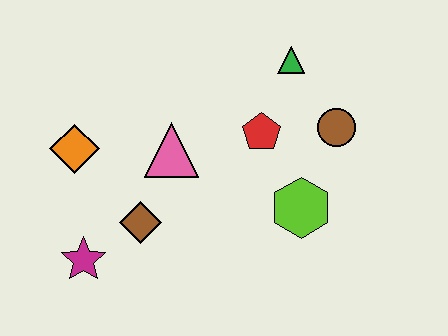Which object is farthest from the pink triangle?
The brown circle is farthest from the pink triangle.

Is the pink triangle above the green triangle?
No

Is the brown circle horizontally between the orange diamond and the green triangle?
No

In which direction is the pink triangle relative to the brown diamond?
The pink triangle is above the brown diamond.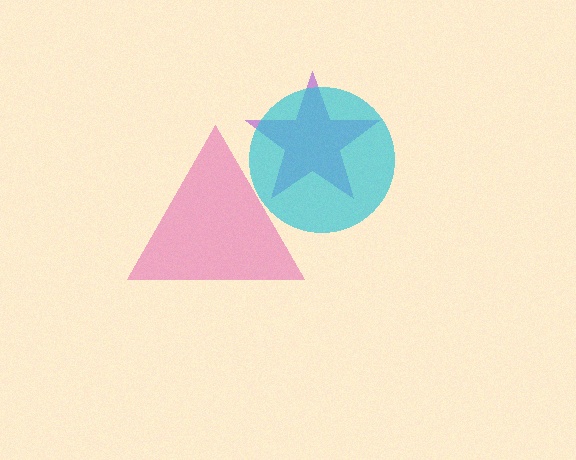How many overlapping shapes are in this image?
There are 3 overlapping shapes in the image.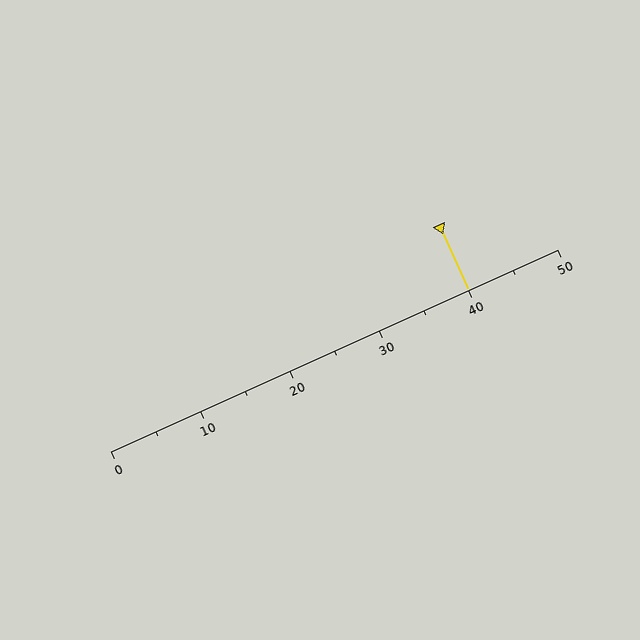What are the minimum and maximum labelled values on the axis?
The axis runs from 0 to 50.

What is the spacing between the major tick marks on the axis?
The major ticks are spaced 10 apart.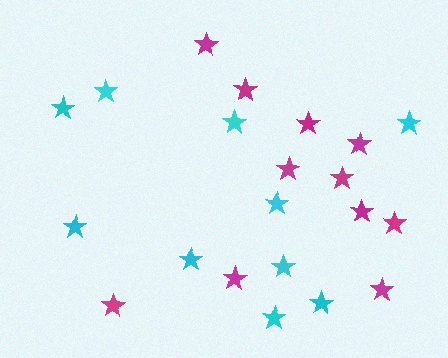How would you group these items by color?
There are 2 groups: one group of cyan stars (10) and one group of magenta stars (11).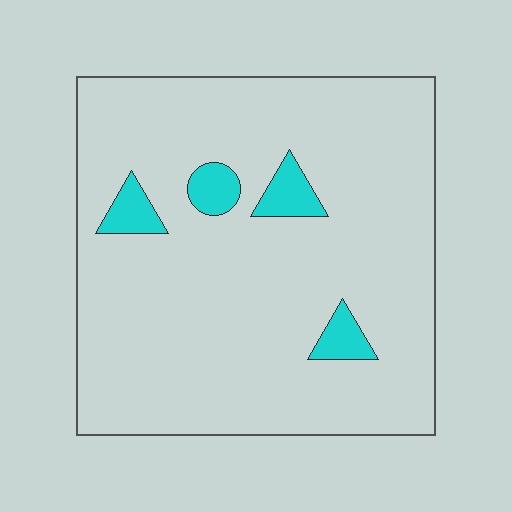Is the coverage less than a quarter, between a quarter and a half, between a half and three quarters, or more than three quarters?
Less than a quarter.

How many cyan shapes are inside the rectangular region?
4.